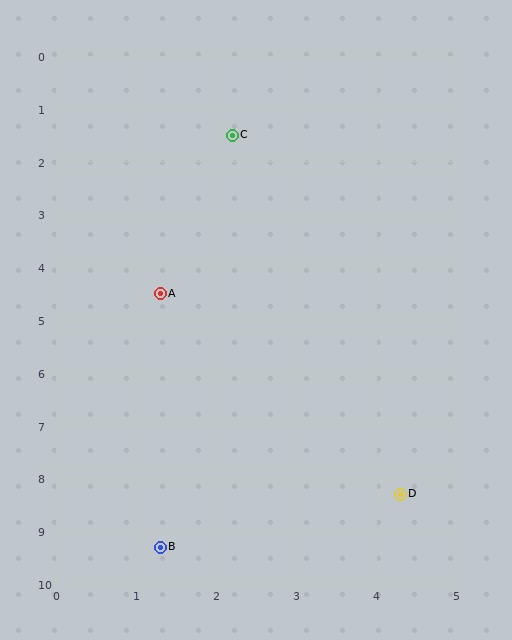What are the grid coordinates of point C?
Point C is at approximately (2.2, 1.5).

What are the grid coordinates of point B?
Point B is at approximately (1.3, 9.3).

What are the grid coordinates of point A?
Point A is at approximately (1.3, 4.5).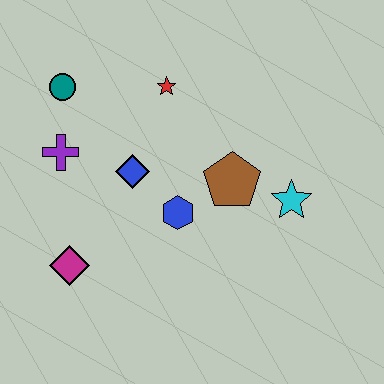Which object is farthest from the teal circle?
The cyan star is farthest from the teal circle.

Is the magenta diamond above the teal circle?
No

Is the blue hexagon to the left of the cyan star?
Yes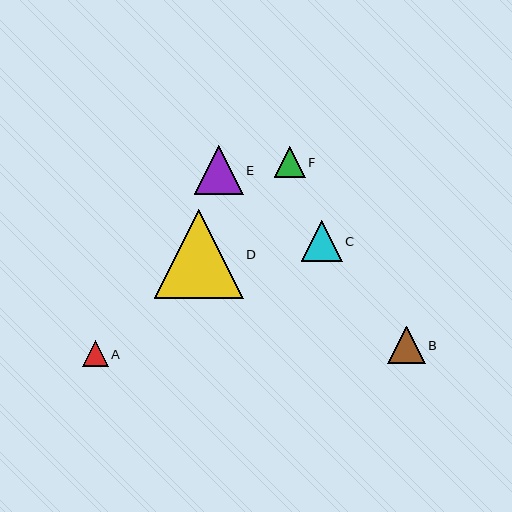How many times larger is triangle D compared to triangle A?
Triangle D is approximately 3.5 times the size of triangle A.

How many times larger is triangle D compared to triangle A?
Triangle D is approximately 3.5 times the size of triangle A.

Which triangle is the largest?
Triangle D is the largest with a size of approximately 89 pixels.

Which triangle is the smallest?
Triangle A is the smallest with a size of approximately 26 pixels.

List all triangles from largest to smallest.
From largest to smallest: D, E, C, B, F, A.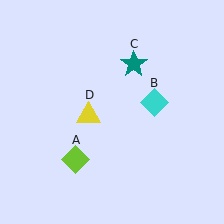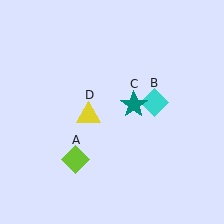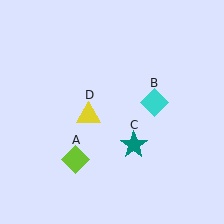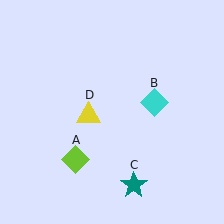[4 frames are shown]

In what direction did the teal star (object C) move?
The teal star (object C) moved down.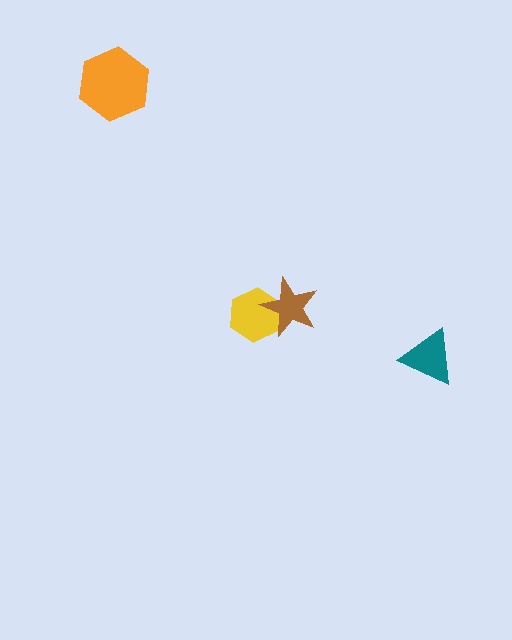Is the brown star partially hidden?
No, no other shape covers it.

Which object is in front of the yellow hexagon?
The brown star is in front of the yellow hexagon.